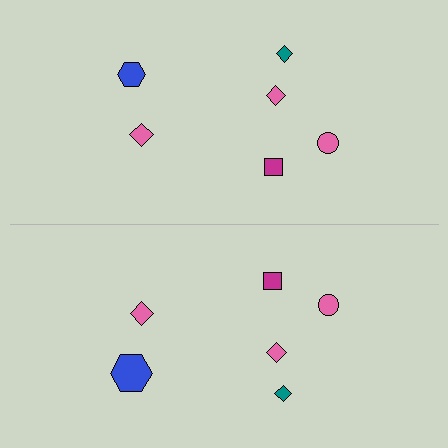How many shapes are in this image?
There are 12 shapes in this image.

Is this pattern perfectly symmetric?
No, the pattern is not perfectly symmetric. The blue hexagon on the bottom side has a different size than its mirror counterpart.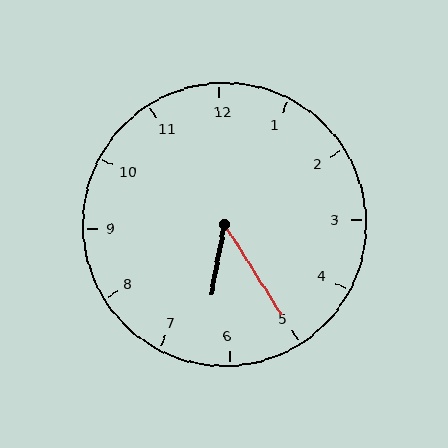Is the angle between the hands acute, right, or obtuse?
It is acute.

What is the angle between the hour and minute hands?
Approximately 42 degrees.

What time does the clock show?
6:25.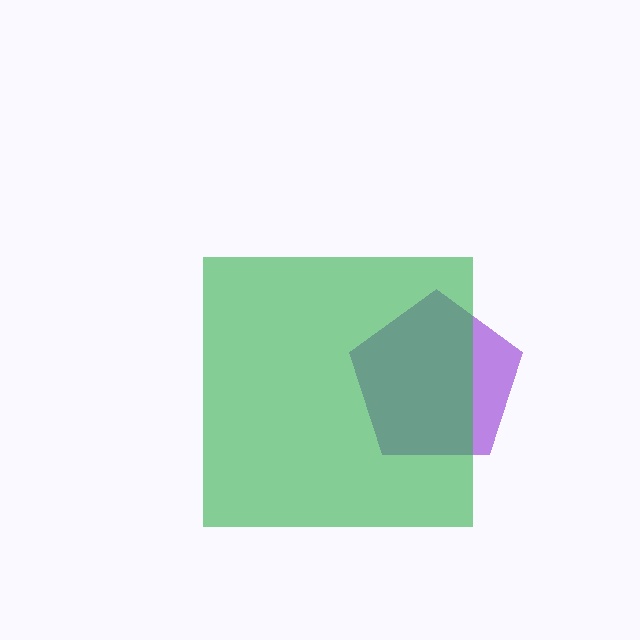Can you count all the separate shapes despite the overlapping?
Yes, there are 2 separate shapes.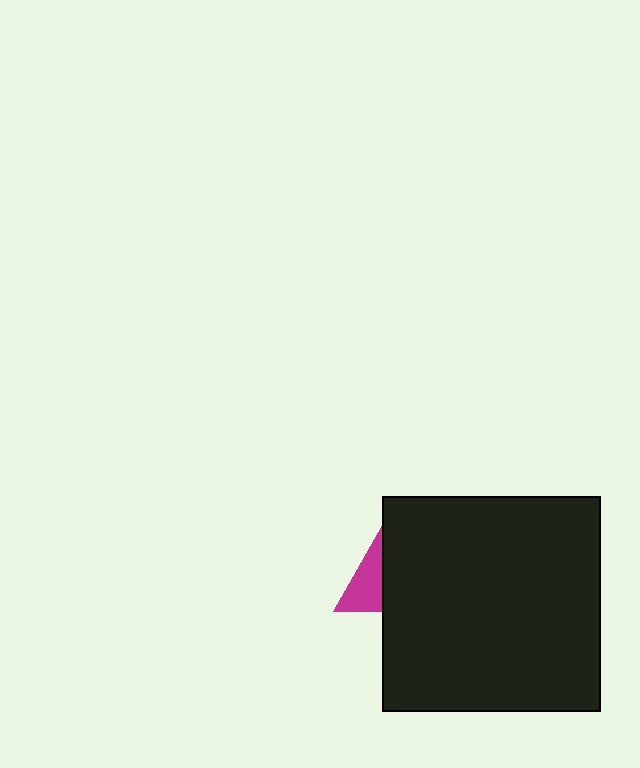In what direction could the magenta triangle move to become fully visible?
The magenta triangle could move left. That would shift it out from behind the black rectangle entirely.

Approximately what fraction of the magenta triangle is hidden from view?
Roughly 65% of the magenta triangle is hidden behind the black rectangle.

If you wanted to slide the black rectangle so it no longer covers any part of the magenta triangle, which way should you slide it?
Slide it right — that is the most direct way to separate the two shapes.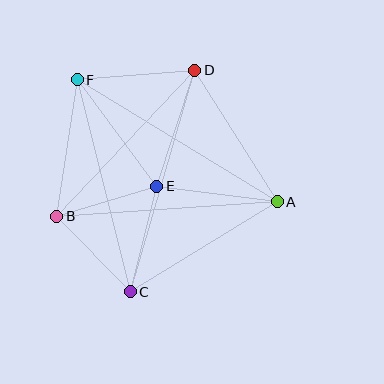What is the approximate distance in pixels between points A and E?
The distance between A and E is approximately 122 pixels.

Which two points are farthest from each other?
Points A and F are farthest from each other.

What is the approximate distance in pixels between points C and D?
The distance between C and D is approximately 231 pixels.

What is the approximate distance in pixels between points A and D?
The distance between A and D is approximately 155 pixels.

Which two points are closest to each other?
Points B and E are closest to each other.